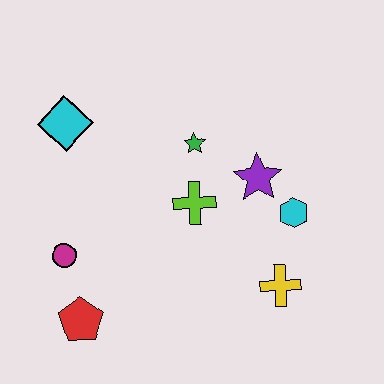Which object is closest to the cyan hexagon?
The purple star is closest to the cyan hexagon.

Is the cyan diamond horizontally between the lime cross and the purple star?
No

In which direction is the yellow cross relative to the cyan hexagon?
The yellow cross is below the cyan hexagon.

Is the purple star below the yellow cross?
No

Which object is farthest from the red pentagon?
The cyan hexagon is farthest from the red pentagon.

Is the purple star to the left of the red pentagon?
No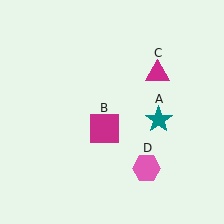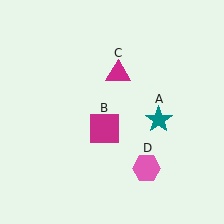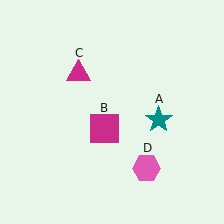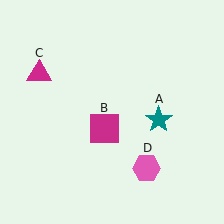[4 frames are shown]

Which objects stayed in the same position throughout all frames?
Teal star (object A) and magenta square (object B) and pink hexagon (object D) remained stationary.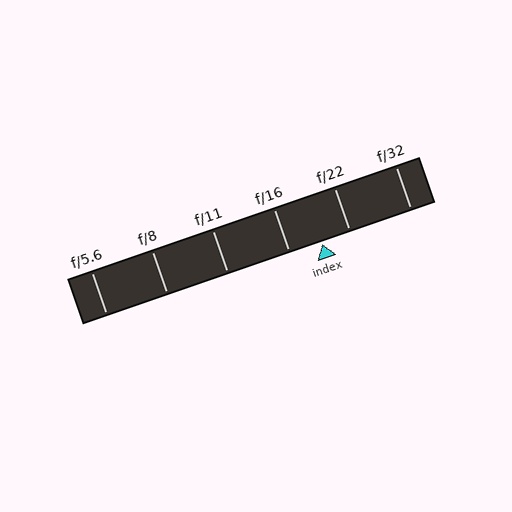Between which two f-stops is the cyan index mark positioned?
The index mark is between f/16 and f/22.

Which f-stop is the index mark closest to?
The index mark is closest to f/22.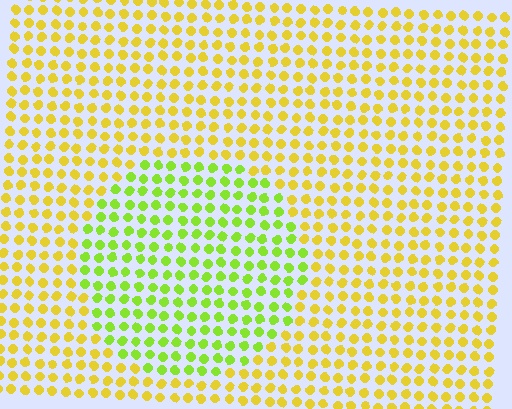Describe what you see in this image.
The image is filled with small yellow elements in a uniform arrangement. A circle-shaped region is visible where the elements are tinted to a slightly different hue, forming a subtle color boundary.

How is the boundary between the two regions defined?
The boundary is defined purely by a slight shift in hue (about 38 degrees). Spacing, size, and orientation are identical on both sides.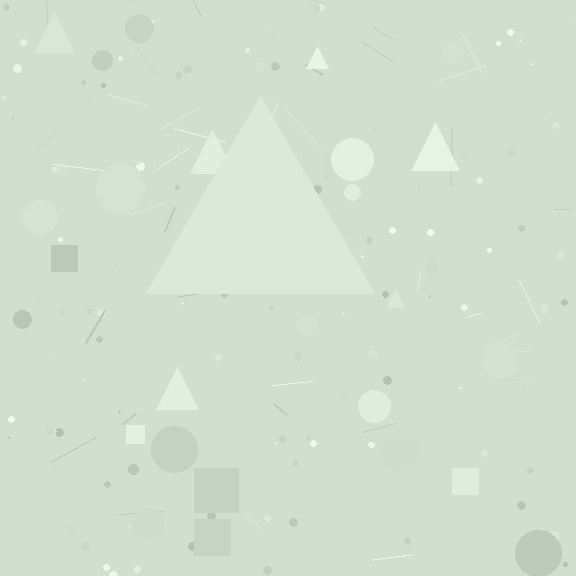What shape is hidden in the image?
A triangle is hidden in the image.